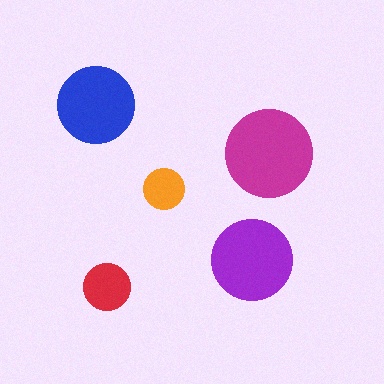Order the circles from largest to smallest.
the magenta one, the purple one, the blue one, the red one, the orange one.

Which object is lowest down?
The red circle is bottommost.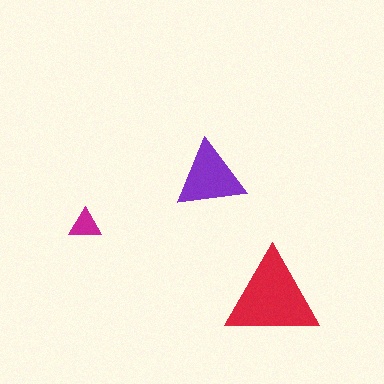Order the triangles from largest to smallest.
the red one, the purple one, the magenta one.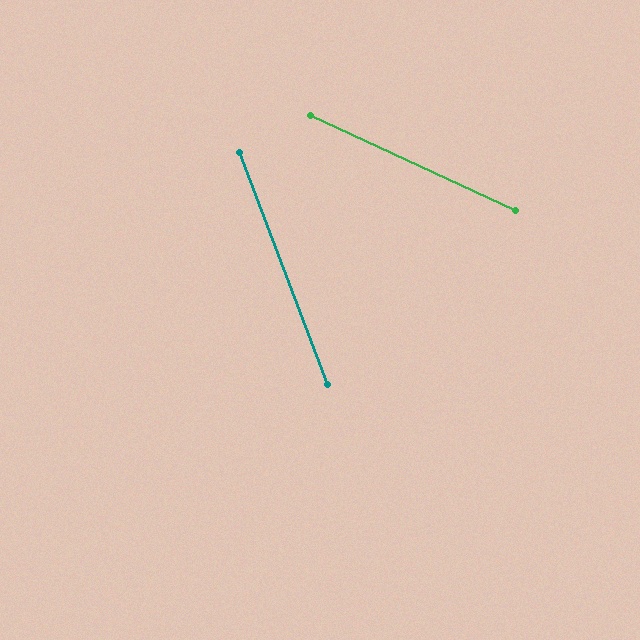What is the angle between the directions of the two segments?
Approximately 44 degrees.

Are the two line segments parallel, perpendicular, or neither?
Neither parallel nor perpendicular — they differ by about 44°.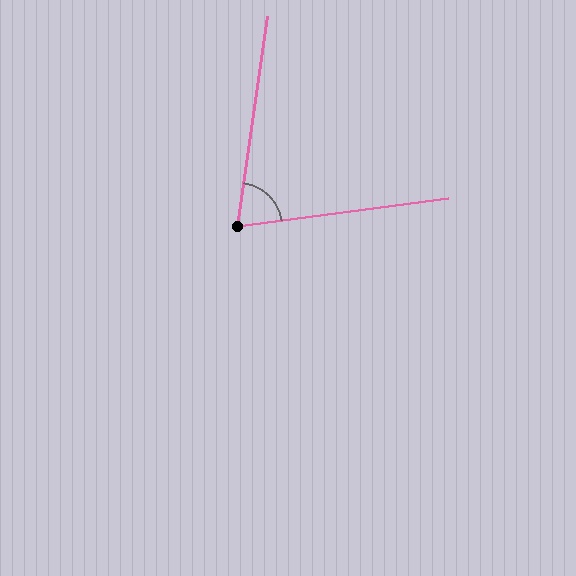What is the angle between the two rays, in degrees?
Approximately 74 degrees.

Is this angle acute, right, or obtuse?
It is acute.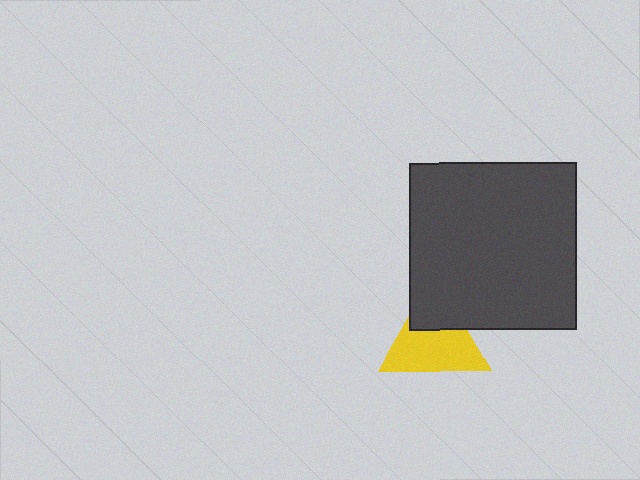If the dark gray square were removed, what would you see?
You would see the complete yellow triangle.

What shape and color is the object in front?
The object in front is a dark gray square.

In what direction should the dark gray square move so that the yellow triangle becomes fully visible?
The dark gray square should move up. That is the shortest direction to clear the overlap and leave the yellow triangle fully visible.